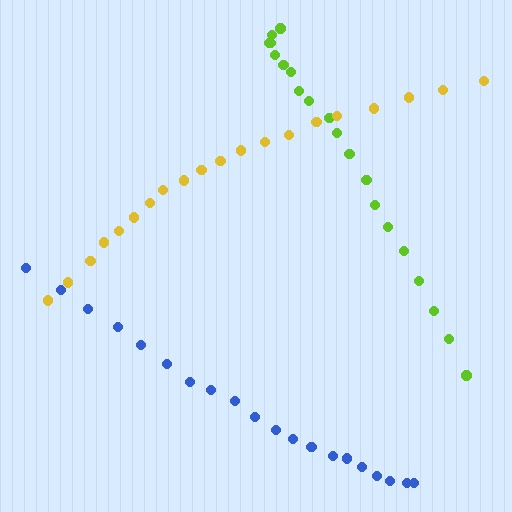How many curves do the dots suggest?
There are 3 distinct paths.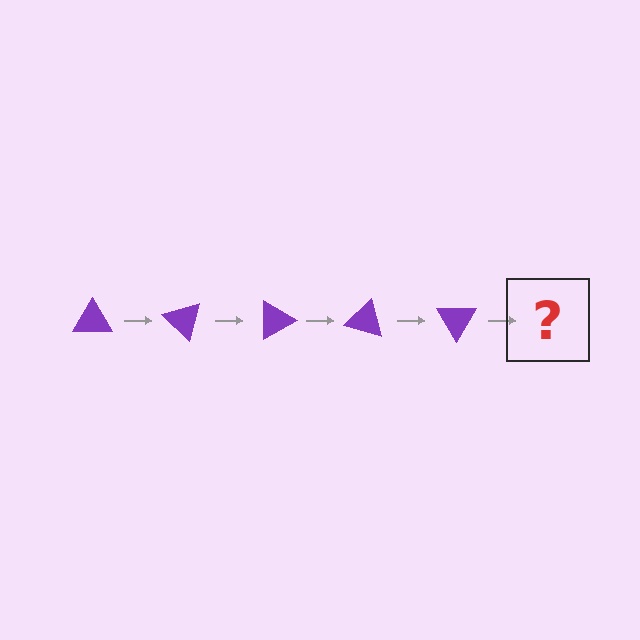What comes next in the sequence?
The next element should be a purple triangle rotated 225 degrees.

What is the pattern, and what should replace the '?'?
The pattern is that the triangle rotates 45 degrees each step. The '?' should be a purple triangle rotated 225 degrees.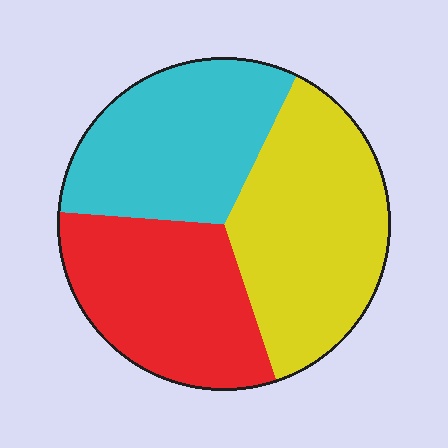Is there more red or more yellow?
Yellow.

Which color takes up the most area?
Yellow, at roughly 40%.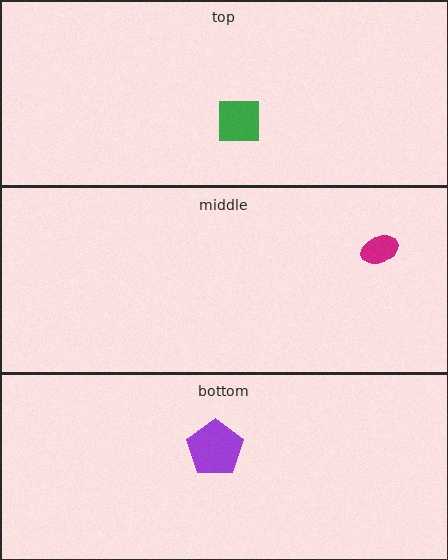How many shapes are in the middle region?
1.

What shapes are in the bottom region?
The purple pentagon.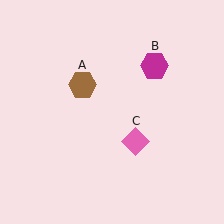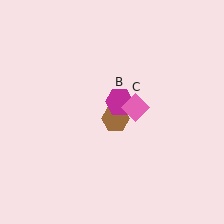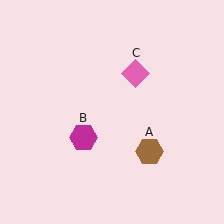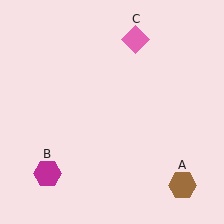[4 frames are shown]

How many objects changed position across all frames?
3 objects changed position: brown hexagon (object A), magenta hexagon (object B), pink diamond (object C).